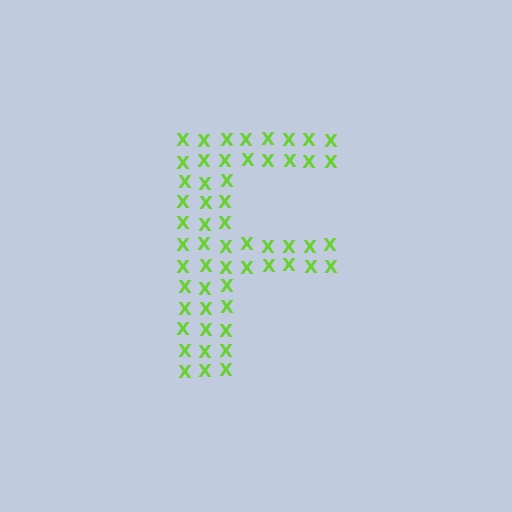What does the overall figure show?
The overall figure shows the letter F.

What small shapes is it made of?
It is made of small letter X's.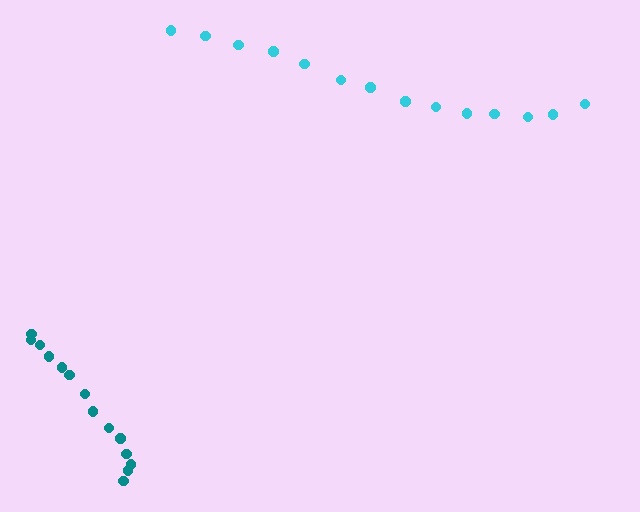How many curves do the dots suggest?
There are 2 distinct paths.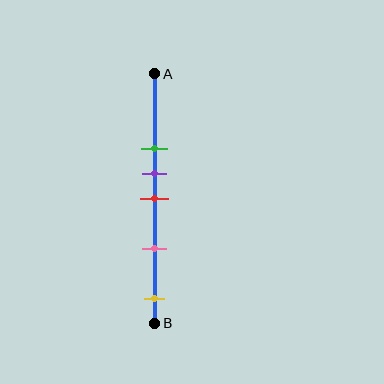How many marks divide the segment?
There are 5 marks dividing the segment.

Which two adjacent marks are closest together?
The purple and red marks are the closest adjacent pair.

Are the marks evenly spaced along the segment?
No, the marks are not evenly spaced.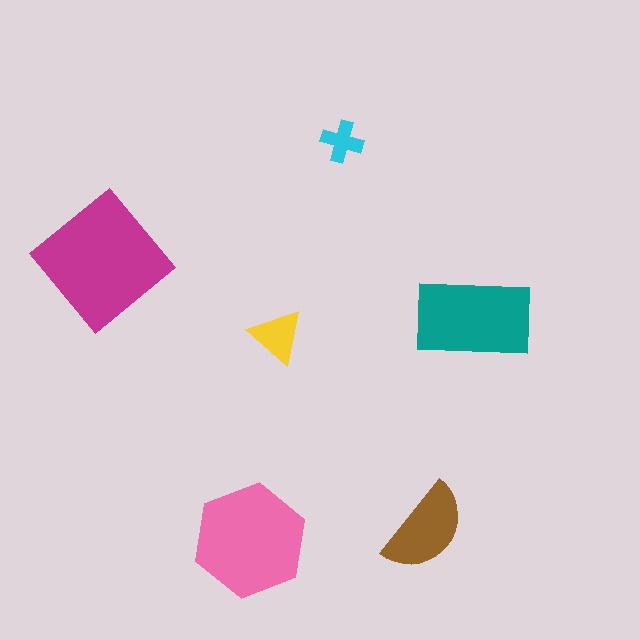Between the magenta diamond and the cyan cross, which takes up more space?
The magenta diamond.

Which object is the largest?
The magenta diamond.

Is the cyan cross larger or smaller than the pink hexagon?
Smaller.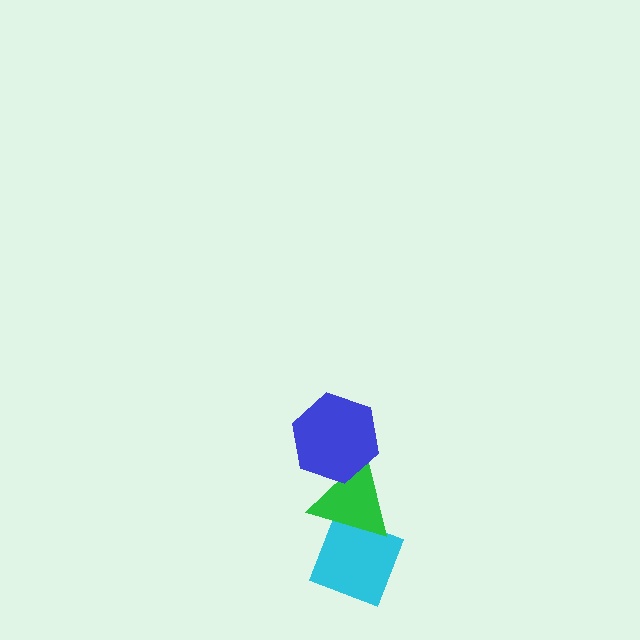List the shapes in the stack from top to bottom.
From top to bottom: the blue hexagon, the green triangle, the cyan diamond.